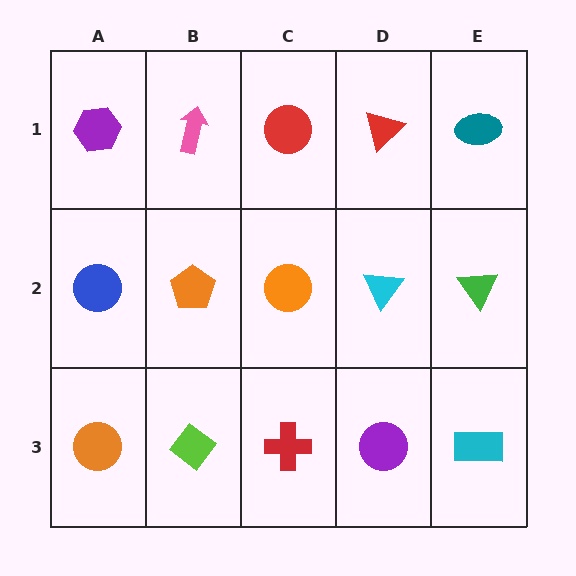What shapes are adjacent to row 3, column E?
A green triangle (row 2, column E), a purple circle (row 3, column D).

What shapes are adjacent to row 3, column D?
A cyan triangle (row 2, column D), a red cross (row 3, column C), a cyan rectangle (row 3, column E).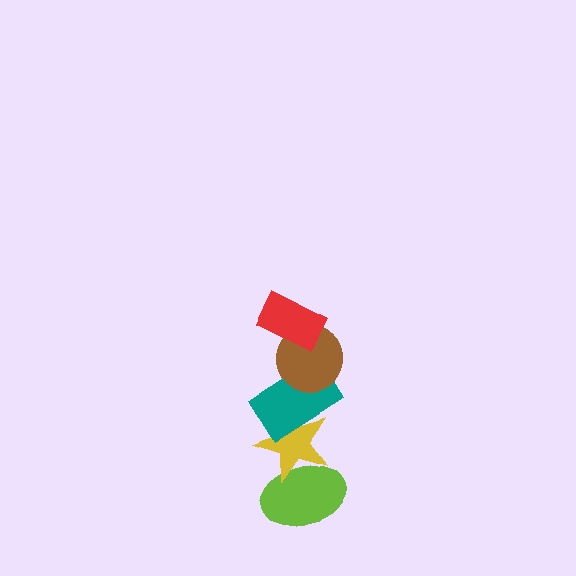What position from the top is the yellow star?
The yellow star is 4th from the top.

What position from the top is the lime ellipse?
The lime ellipse is 5th from the top.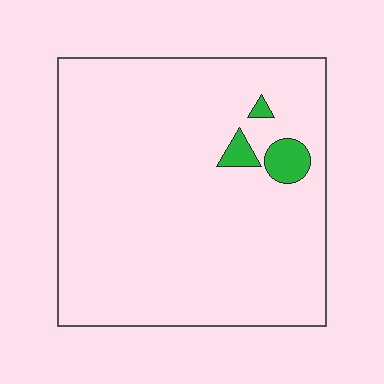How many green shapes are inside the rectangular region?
3.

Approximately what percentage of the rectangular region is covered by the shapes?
Approximately 5%.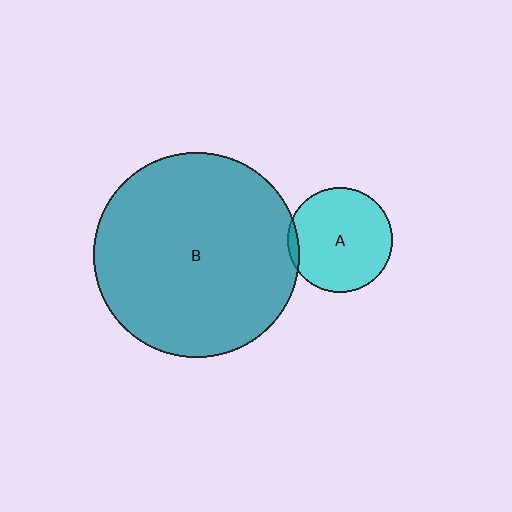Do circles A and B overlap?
Yes.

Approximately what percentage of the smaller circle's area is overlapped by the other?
Approximately 5%.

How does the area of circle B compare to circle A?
Approximately 3.8 times.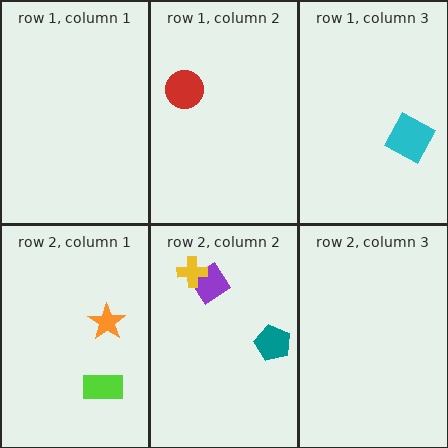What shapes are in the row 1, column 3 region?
The cyan square.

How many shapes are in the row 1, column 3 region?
1.